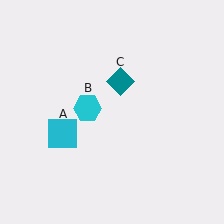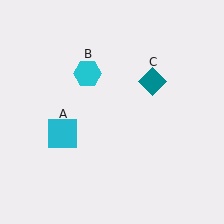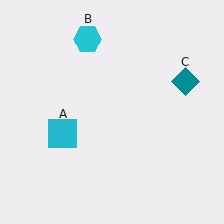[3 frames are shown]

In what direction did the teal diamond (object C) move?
The teal diamond (object C) moved right.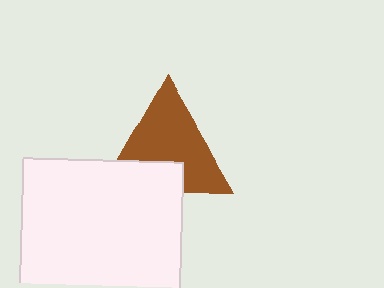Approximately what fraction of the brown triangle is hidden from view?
Roughly 31% of the brown triangle is hidden behind the white square.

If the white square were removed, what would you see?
You would see the complete brown triangle.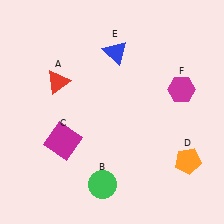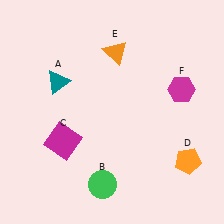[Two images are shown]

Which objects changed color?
A changed from red to teal. E changed from blue to orange.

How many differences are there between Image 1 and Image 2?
There are 2 differences between the two images.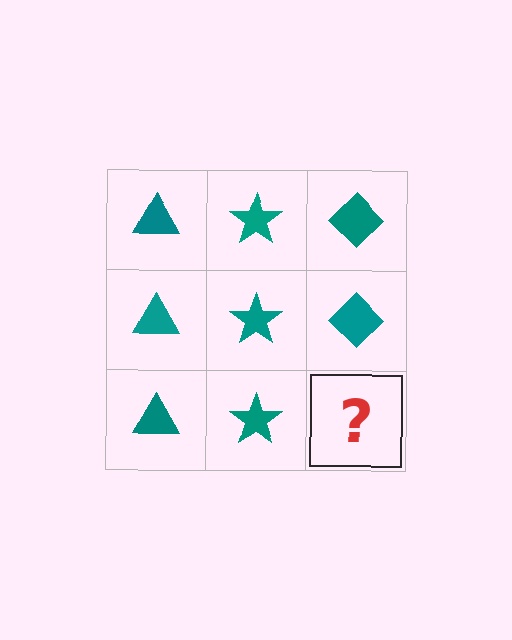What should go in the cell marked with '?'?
The missing cell should contain a teal diamond.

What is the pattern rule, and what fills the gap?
The rule is that each column has a consistent shape. The gap should be filled with a teal diamond.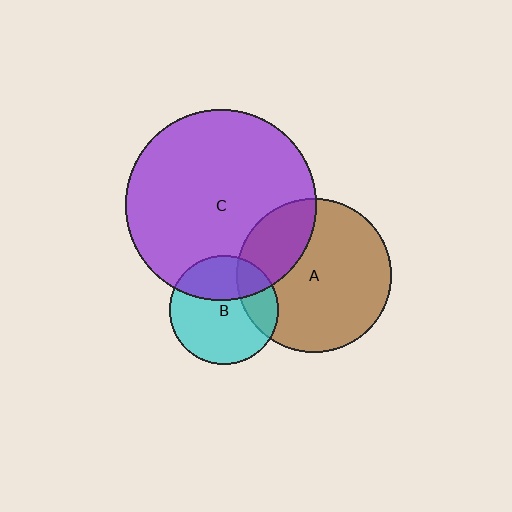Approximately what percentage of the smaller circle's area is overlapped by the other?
Approximately 25%.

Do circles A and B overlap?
Yes.